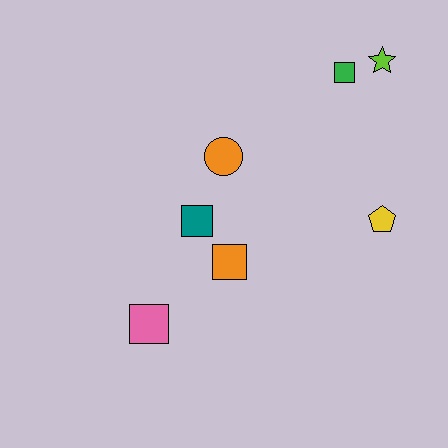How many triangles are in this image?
There are no triangles.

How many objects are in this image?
There are 7 objects.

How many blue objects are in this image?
There are no blue objects.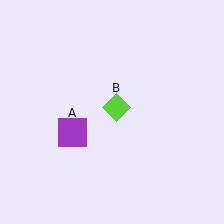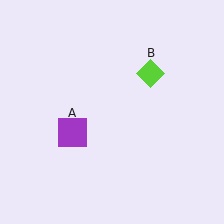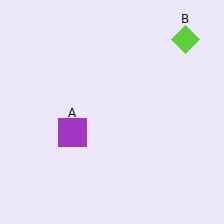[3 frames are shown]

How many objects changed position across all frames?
1 object changed position: lime diamond (object B).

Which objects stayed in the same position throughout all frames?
Purple square (object A) remained stationary.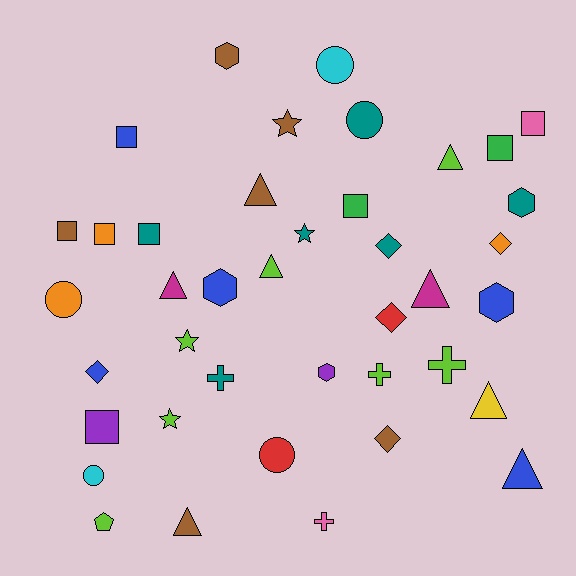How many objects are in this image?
There are 40 objects.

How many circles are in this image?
There are 5 circles.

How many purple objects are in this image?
There are 2 purple objects.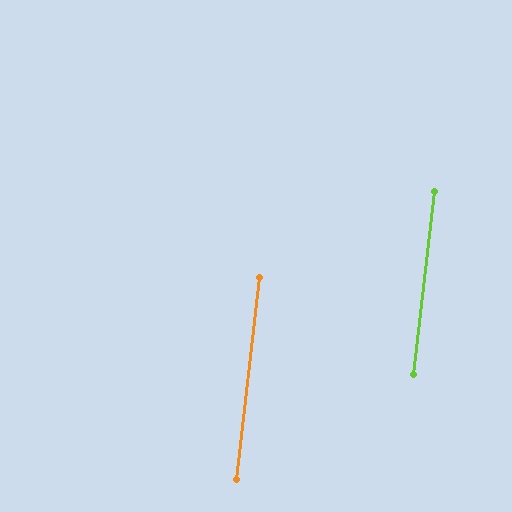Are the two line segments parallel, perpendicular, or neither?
Parallel — their directions differ by only 0.2°.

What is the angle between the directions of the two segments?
Approximately 0 degrees.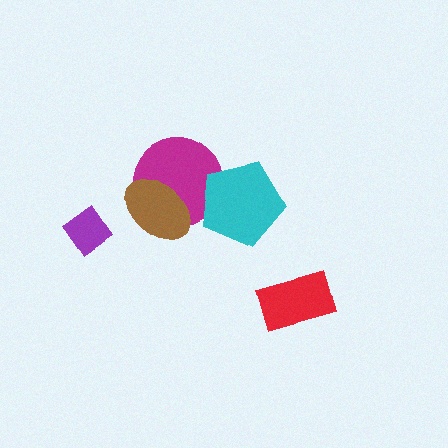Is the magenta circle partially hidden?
Yes, it is partially covered by another shape.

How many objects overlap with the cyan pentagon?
1 object overlaps with the cyan pentagon.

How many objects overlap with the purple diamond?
0 objects overlap with the purple diamond.